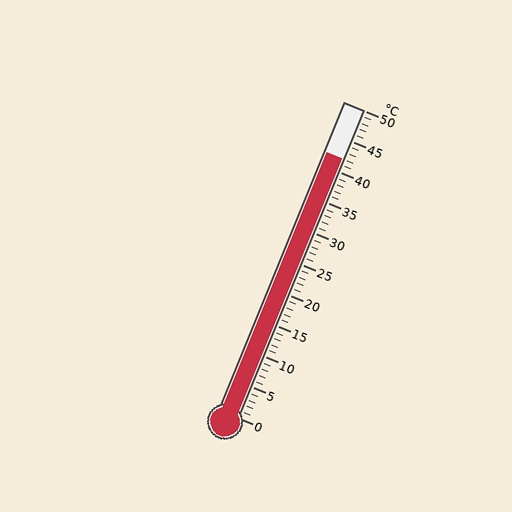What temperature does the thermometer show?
The thermometer shows approximately 42°C.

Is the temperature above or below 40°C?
The temperature is above 40°C.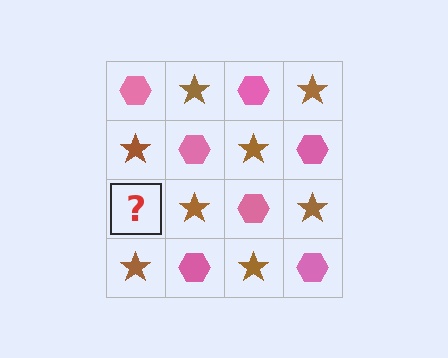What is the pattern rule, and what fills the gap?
The rule is that it alternates pink hexagon and brown star in a checkerboard pattern. The gap should be filled with a pink hexagon.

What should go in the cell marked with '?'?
The missing cell should contain a pink hexagon.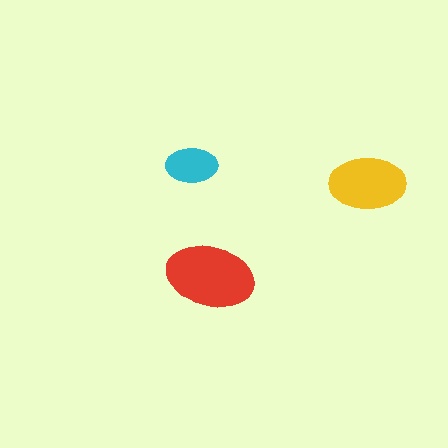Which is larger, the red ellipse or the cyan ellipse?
The red one.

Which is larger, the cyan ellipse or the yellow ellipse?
The yellow one.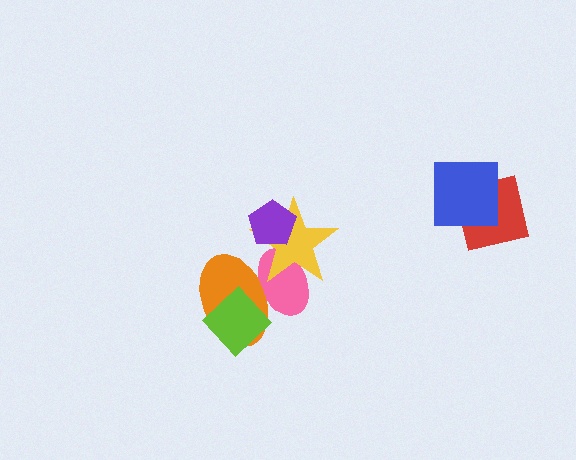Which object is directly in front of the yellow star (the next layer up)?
The orange ellipse is directly in front of the yellow star.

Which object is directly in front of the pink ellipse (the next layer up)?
The yellow star is directly in front of the pink ellipse.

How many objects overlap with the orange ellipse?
3 objects overlap with the orange ellipse.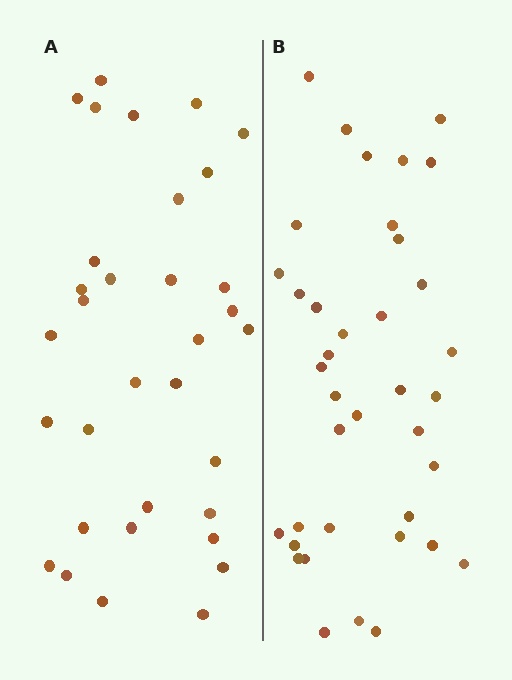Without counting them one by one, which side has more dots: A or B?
Region B (the right region) has more dots.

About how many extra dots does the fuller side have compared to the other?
Region B has about 5 more dots than region A.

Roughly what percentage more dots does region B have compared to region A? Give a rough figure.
About 15% more.